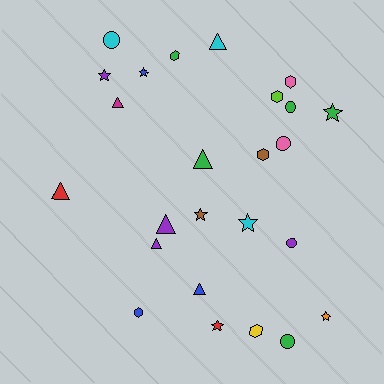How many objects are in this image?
There are 25 objects.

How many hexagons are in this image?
There are 6 hexagons.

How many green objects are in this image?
There are 5 green objects.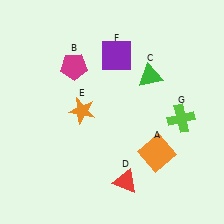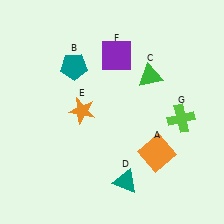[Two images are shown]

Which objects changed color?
B changed from magenta to teal. D changed from red to teal.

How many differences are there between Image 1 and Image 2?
There are 2 differences between the two images.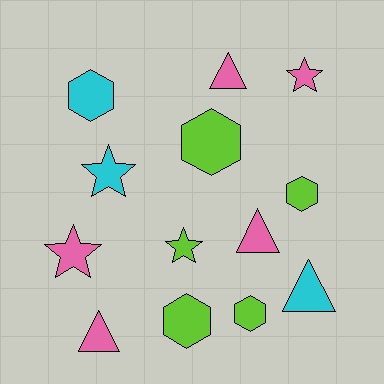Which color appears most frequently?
Pink, with 5 objects.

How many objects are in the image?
There are 13 objects.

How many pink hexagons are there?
There are no pink hexagons.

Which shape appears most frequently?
Hexagon, with 5 objects.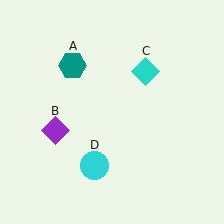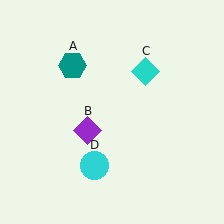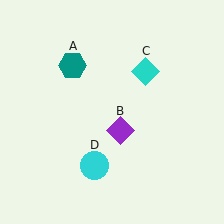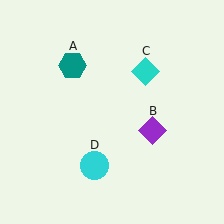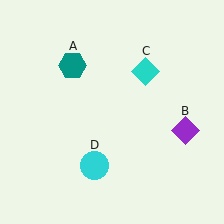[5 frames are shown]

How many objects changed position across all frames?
1 object changed position: purple diamond (object B).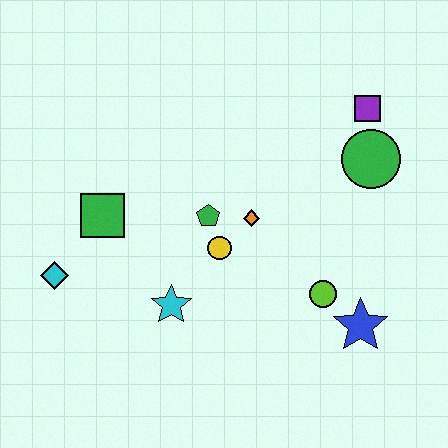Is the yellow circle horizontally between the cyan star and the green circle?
Yes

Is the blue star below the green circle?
Yes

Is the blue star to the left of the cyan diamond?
No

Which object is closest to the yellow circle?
The green pentagon is closest to the yellow circle.